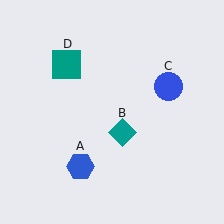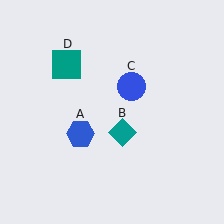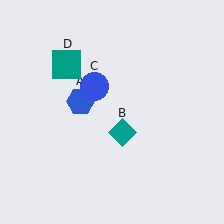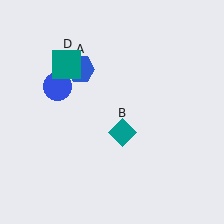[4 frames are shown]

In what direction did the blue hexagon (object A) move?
The blue hexagon (object A) moved up.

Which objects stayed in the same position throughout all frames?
Teal diamond (object B) and teal square (object D) remained stationary.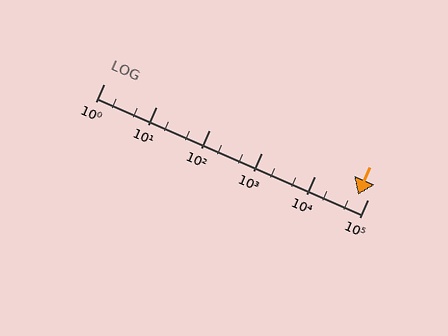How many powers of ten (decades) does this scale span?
The scale spans 5 decades, from 1 to 100000.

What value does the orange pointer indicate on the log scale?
The pointer indicates approximately 67000.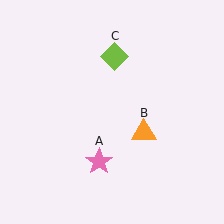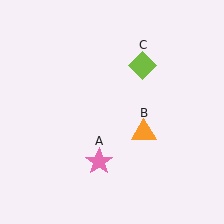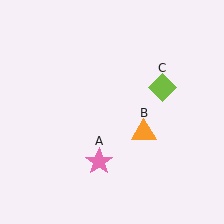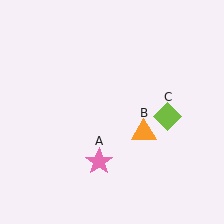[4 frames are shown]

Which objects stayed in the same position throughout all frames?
Pink star (object A) and orange triangle (object B) remained stationary.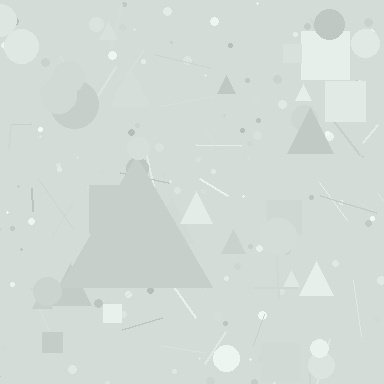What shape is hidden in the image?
A triangle is hidden in the image.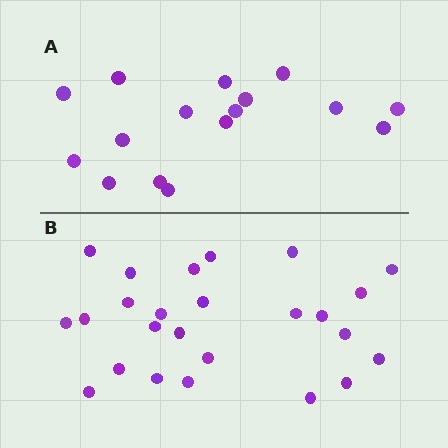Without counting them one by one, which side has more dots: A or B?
Region B (the bottom region) has more dots.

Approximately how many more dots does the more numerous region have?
Region B has roughly 8 or so more dots than region A.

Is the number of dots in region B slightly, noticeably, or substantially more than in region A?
Region B has substantially more. The ratio is roughly 1.6 to 1.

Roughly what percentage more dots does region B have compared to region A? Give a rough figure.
About 55% more.